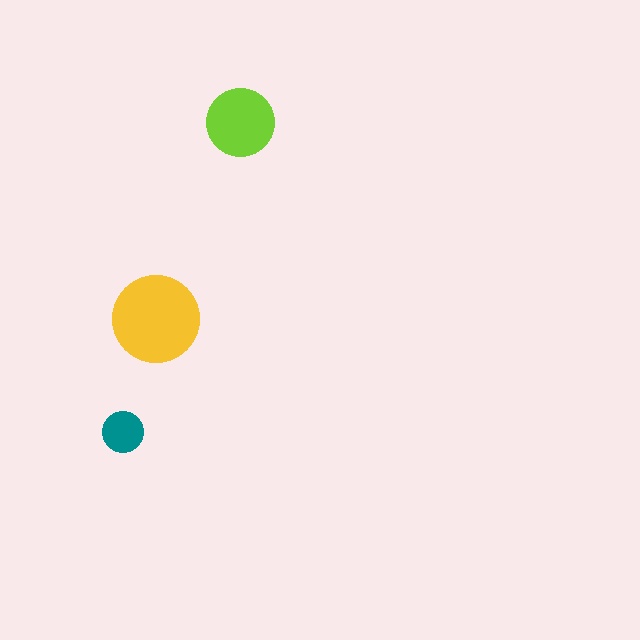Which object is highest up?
The lime circle is topmost.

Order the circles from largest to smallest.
the yellow one, the lime one, the teal one.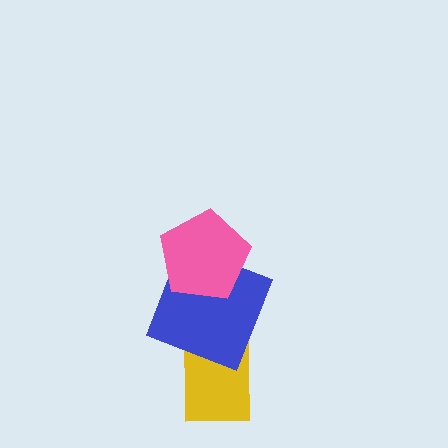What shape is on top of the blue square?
The pink pentagon is on top of the blue square.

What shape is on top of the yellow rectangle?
The blue square is on top of the yellow rectangle.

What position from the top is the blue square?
The blue square is 2nd from the top.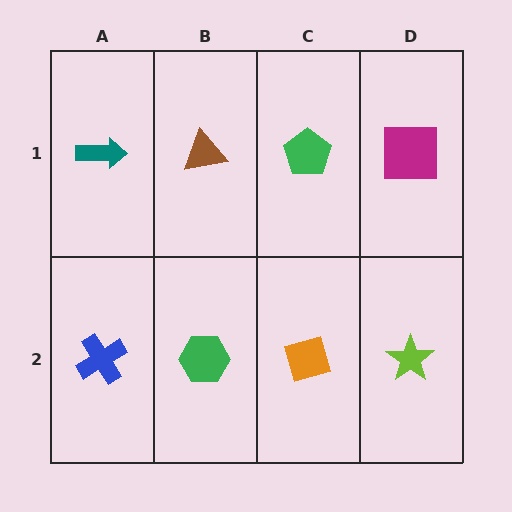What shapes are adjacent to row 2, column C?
A green pentagon (row 1, column C), a green hexagon (row 2, column B), a lime star (row 2, column D).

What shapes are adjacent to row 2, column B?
A brown triangle (row 1, column B), a blue cross (row 2, column A), an orange diamond (row 2, column C).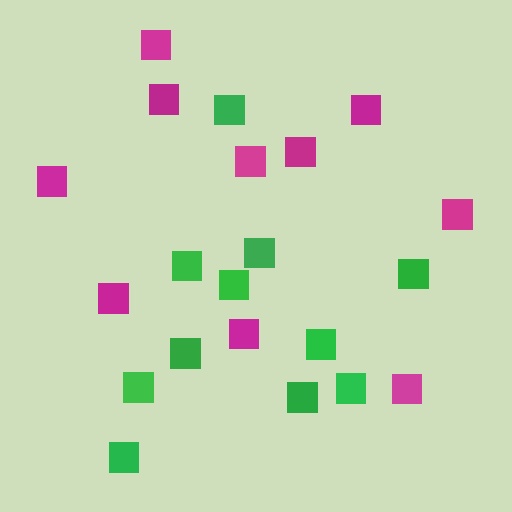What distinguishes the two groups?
There are 2 groups: one group of magenta squares (10) and one group of green squares (11).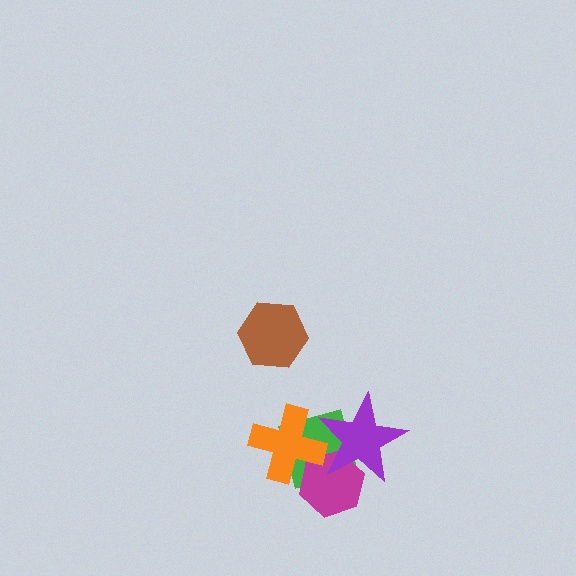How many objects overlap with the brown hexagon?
0 objects overlap with the brown hexagon.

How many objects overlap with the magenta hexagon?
3 objects overlap with the magenta hexagon.